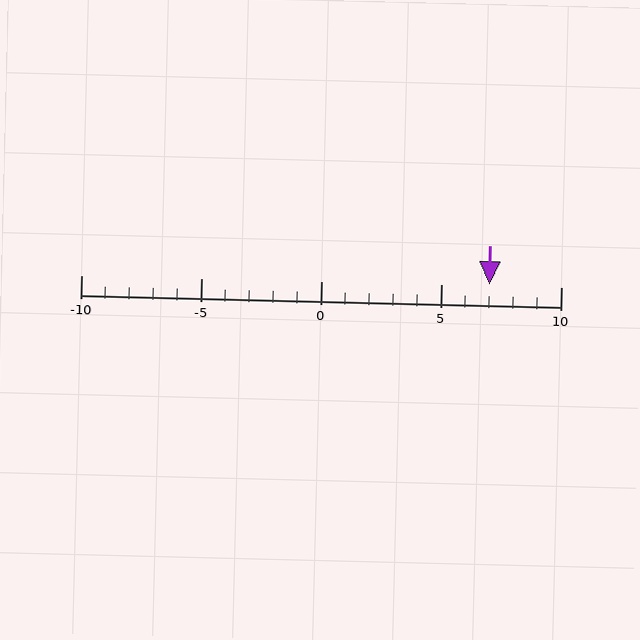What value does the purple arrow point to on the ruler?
The purple arrow points to approximately 7.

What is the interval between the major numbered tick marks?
The major tick marks are spaced 5 units apart.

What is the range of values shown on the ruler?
The ruler shows values from -10 to 10.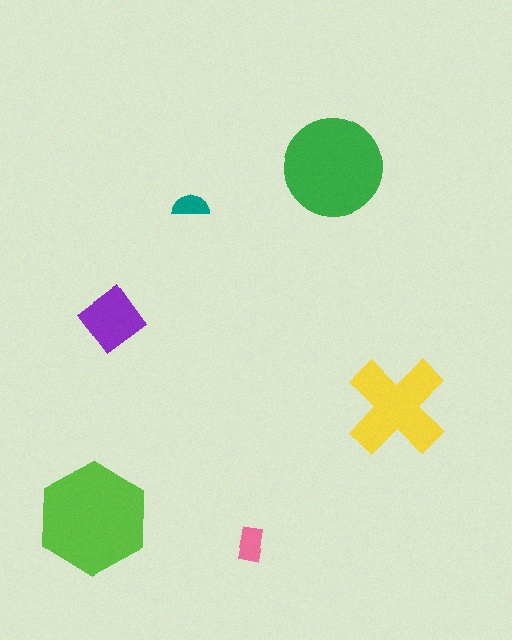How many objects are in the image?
There are 6 objects in the image.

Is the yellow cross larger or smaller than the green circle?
Smaller.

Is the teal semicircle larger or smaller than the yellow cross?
Smaller.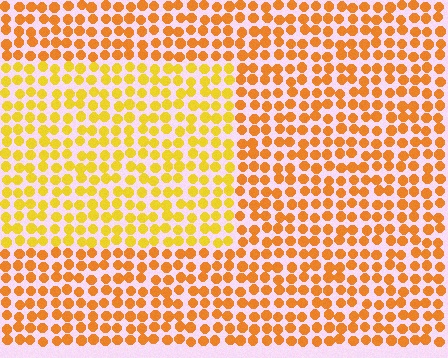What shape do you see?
I see a rectangle.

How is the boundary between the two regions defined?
The boundary is defined purely by a slight shift in hue (about 25 degrees). Spacing, size, and orientation are identical on both sides.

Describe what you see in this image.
The image is filled with small orange elements in a uniform arrangement. A rectangle-shaped region is visible where the elements are tinted to a slightly different hue, forming a subtle color boundary.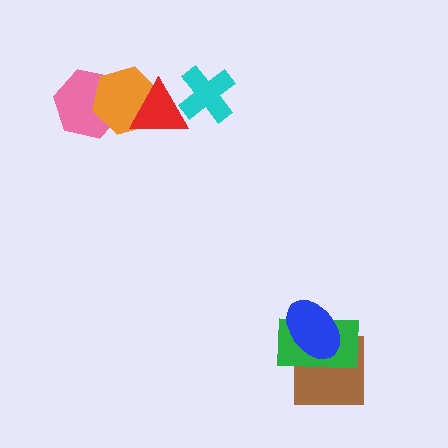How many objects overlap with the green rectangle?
2 objects overlap with the green rectangle.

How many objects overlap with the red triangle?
2 objects overlap with the red triangle.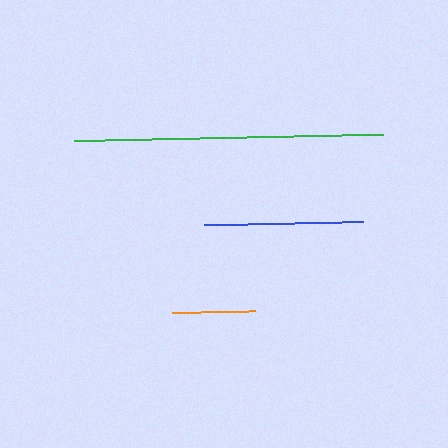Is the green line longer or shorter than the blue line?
The green line is longer than the blue line.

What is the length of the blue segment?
The blue segment is approximately 159 pixels long.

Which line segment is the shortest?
The orange line is the shortest at approximately 83 pixels.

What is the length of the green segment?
The green segment is approximately 309 pixels long.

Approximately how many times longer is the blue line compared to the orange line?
The blue line is approximately 1.9 times the length of the orange line.